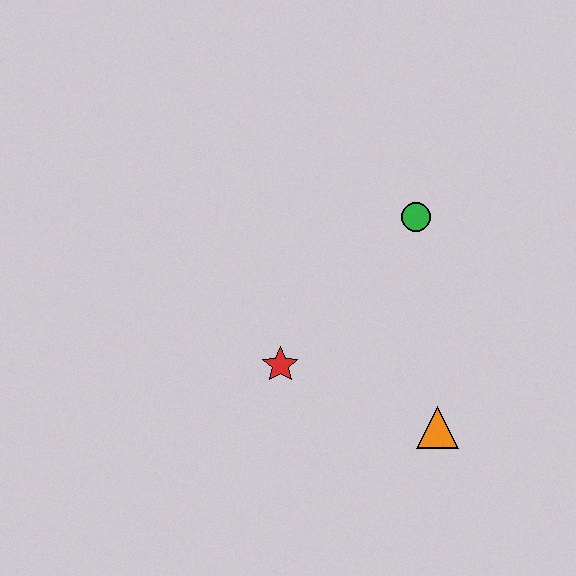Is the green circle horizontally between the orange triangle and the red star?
Yes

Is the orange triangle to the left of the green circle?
No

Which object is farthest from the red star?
The green circle is farthest from the red star.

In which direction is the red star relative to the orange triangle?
The red star is to the left of the orange triangle.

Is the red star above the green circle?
No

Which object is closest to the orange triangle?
The red star is closest to the orange triangle.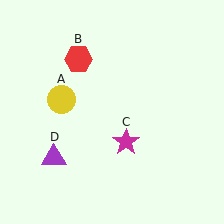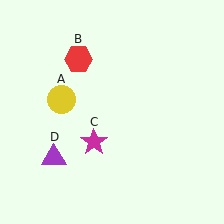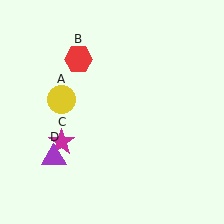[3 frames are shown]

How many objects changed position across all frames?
1 object changed position: magenta star (object C).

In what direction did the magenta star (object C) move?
The magenta star (object C) moved left.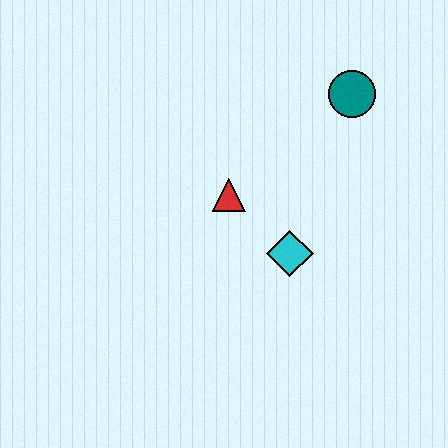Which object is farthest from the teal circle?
The cyan diamond is farthest from the teal circle.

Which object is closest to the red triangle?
The cyan diamond is closest to the red triangle.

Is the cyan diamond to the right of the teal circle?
No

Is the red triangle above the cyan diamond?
Yes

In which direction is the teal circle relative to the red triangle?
The teal circle is to the right of the red triangle.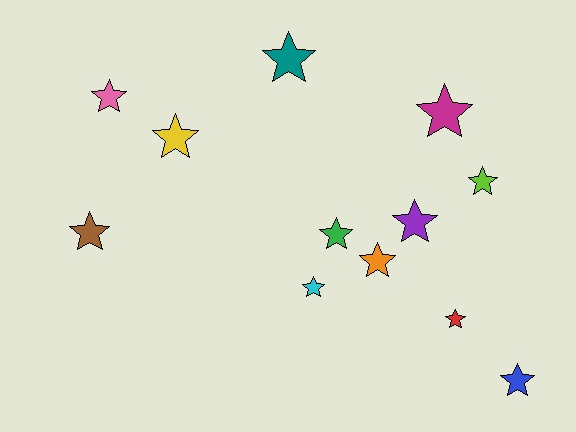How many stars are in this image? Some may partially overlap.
There are 12 stars.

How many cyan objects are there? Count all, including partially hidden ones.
There is 1 cyan object.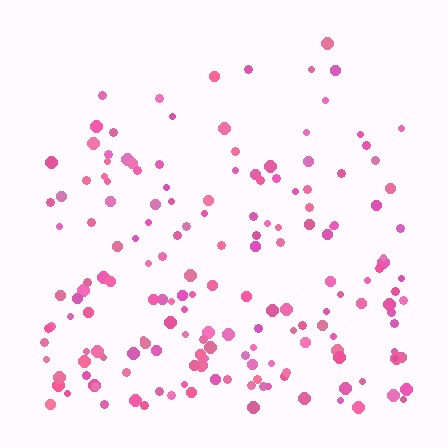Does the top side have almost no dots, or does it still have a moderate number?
Still a moderate number, just noticeably fewer than the bottom.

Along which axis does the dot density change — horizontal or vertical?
Vertical.